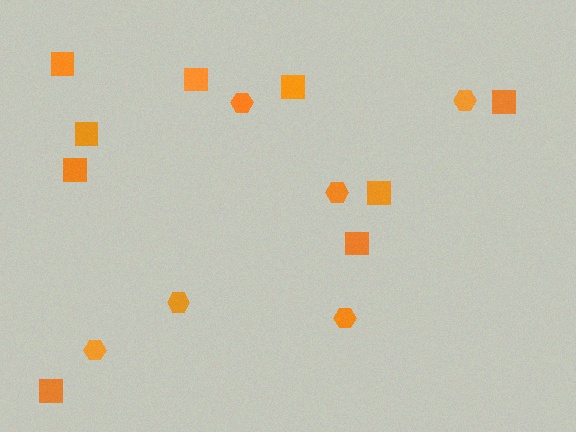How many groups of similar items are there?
There are 2 groups: one group of hexagons (6) and one group of squares (9).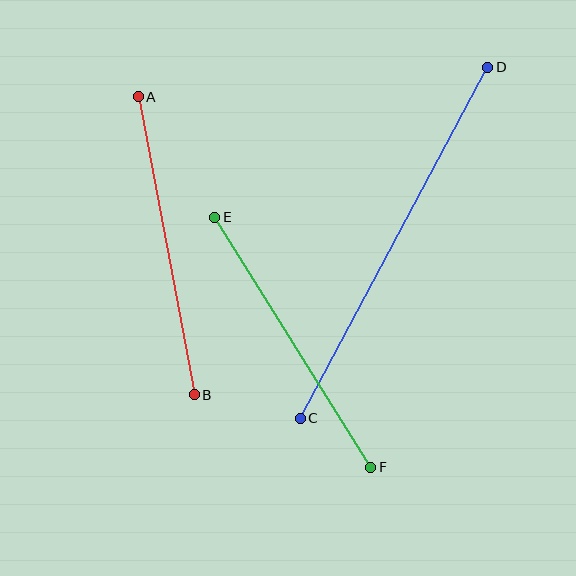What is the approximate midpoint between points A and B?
The midpoint is at approximately (166, 246) pixels.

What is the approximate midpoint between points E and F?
The midpoint is at approximately (293, 342) pixels.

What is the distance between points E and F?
The distance is approximately 294 pixels.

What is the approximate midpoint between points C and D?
The midpoint is at approximately (394, 243) pixels.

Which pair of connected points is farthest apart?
Points C and D are farthest apart.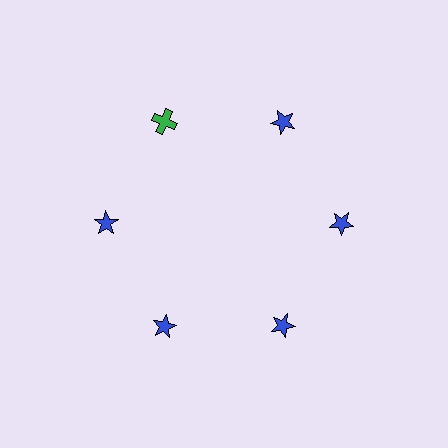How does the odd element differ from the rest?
It differs in both color (green instead of blue) and shape (cross instead of star).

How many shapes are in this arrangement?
There are 6 shapes arranged in a ring pattern.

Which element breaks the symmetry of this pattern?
The green cross at roughly the 11 o'clock position breaks the symmetry. All other shapes are blue stars.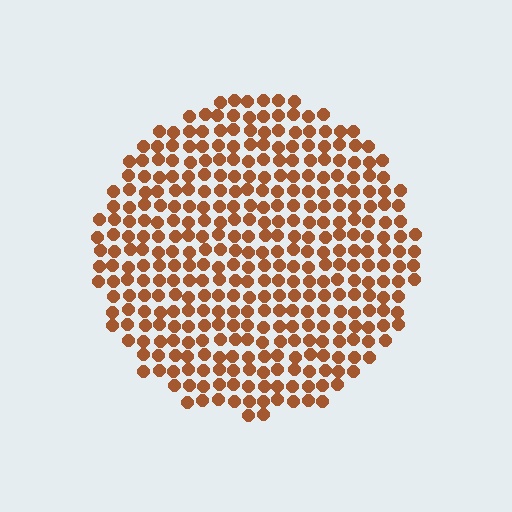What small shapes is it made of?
It is made of small circles.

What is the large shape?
The large shape is a circle.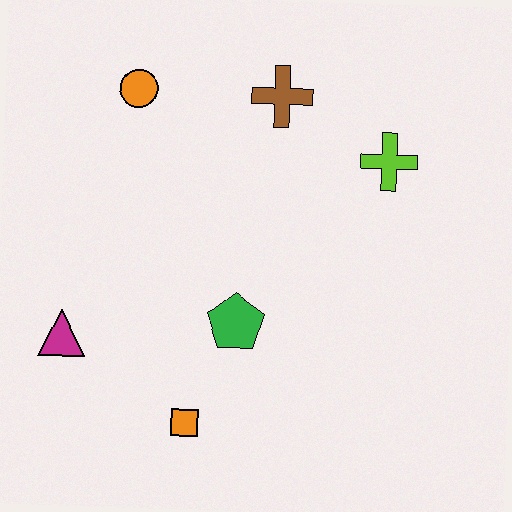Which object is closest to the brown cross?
The lime cross is closest to the brown cross.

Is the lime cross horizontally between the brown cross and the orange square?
No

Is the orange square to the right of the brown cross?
No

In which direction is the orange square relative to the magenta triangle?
The orange square is to the right of the magenta triangle.